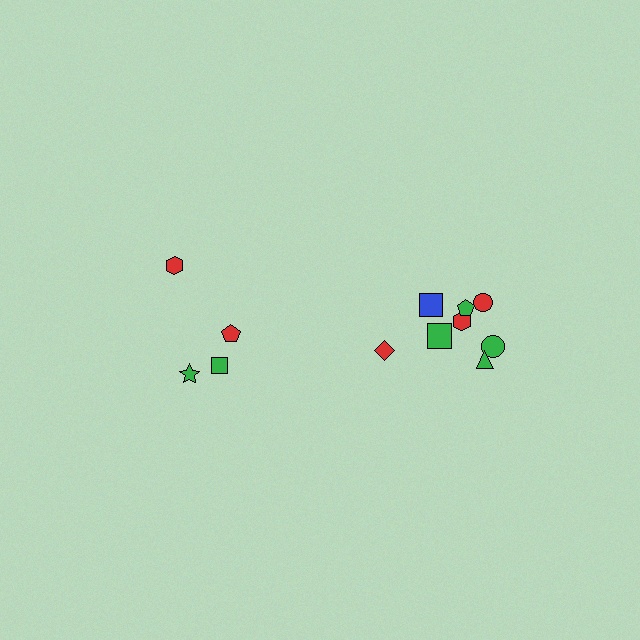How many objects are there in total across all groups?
There are 12 objects.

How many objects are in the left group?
There are 4 objects.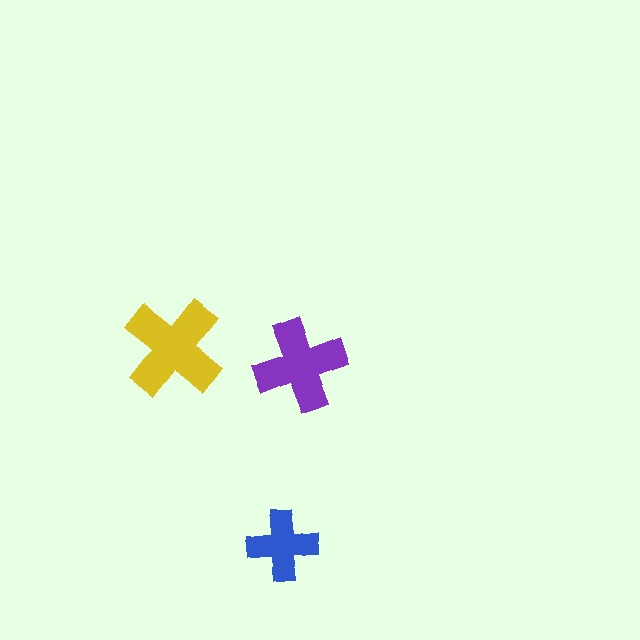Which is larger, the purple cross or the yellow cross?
The yellow one.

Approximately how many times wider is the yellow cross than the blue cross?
About 1.5 times wider.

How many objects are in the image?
There are 3 objects in the image.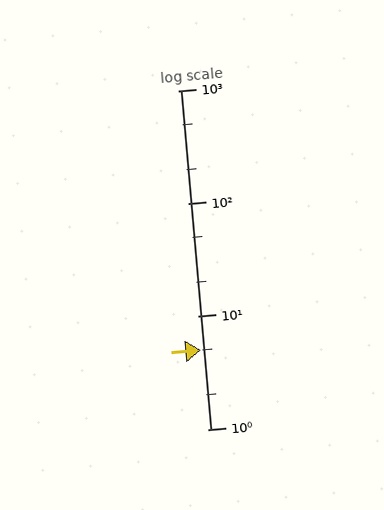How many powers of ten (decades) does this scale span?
The scale spans 3 decades, from 1 to 1000.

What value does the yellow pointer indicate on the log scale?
The pointer indicates approximately 5.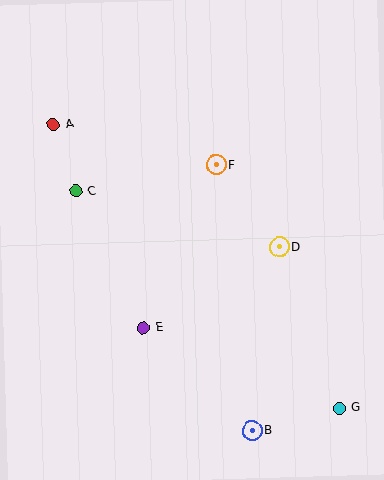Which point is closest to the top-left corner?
Point A is closest to the top-left corner.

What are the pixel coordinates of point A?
Point A is at (53, 124).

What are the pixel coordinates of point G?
Point G is at (339, 408).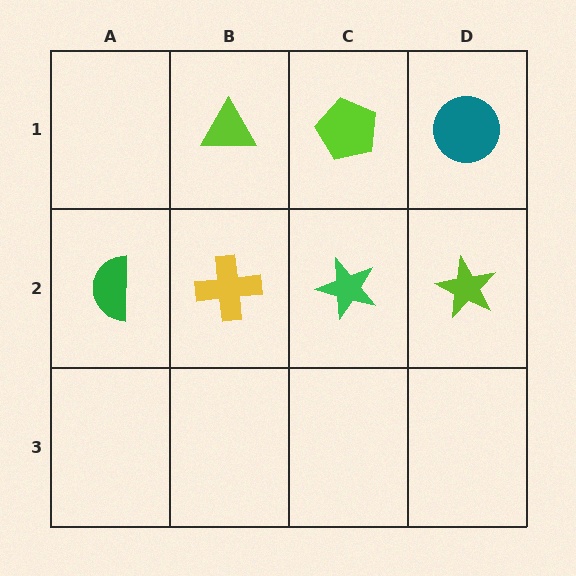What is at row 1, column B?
A lime triangle.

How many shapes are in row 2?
4 shapes.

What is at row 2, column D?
A lime star.